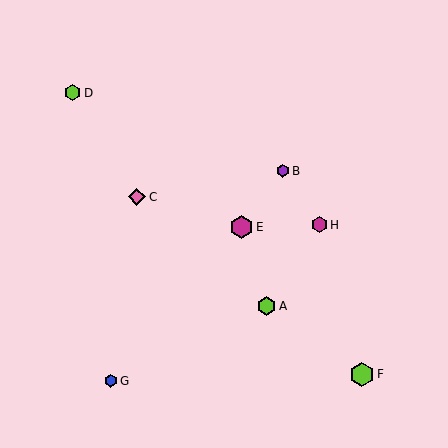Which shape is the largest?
The lime hexagon (labeled F) is the largest.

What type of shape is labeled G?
Shape G is a blue hexagon.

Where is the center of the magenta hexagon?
The center of the magenta hexagon is at (242, 227).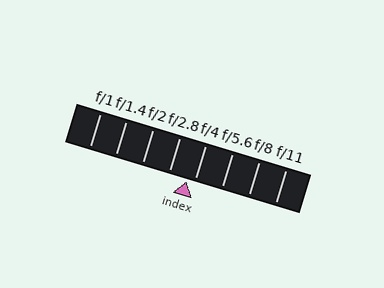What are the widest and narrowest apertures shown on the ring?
The widest aperture shown is f/1 and the narrowest is f/11.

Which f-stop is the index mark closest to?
The index mark is closest to f/4.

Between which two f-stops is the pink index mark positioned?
The index mark is between f/2.8 and f/4.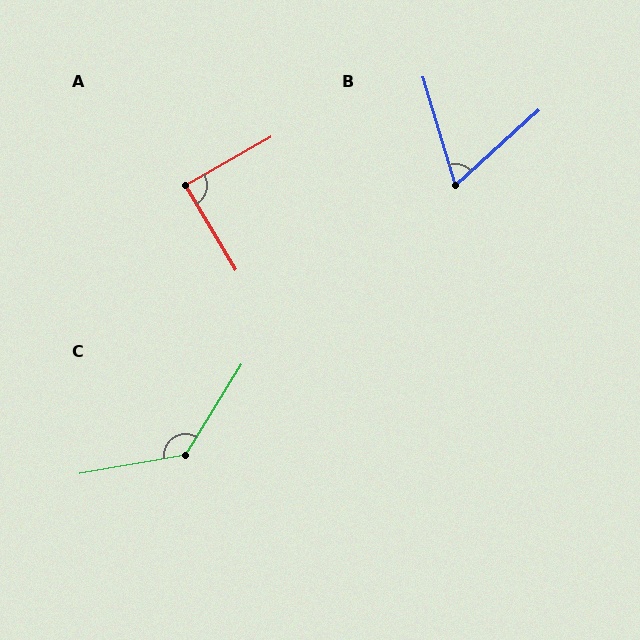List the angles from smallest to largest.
B (64°), A (89°), C (132°).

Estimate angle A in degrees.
Approximately 89 degrees.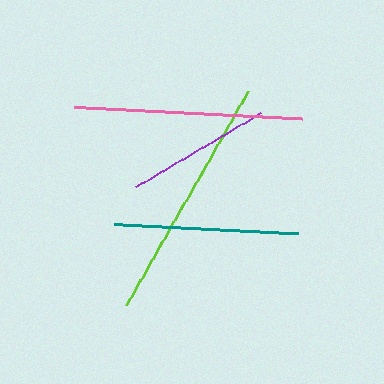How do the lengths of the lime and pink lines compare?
The lime and pink lines are approximately the same length.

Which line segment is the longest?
The lime line is the longest at approximately 246 pixels.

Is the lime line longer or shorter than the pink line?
The lime line is longer than the pink line.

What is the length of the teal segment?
The teal segment is approximately 184 pixels long.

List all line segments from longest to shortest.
From longest to shortest: lime, pink, teal, purple.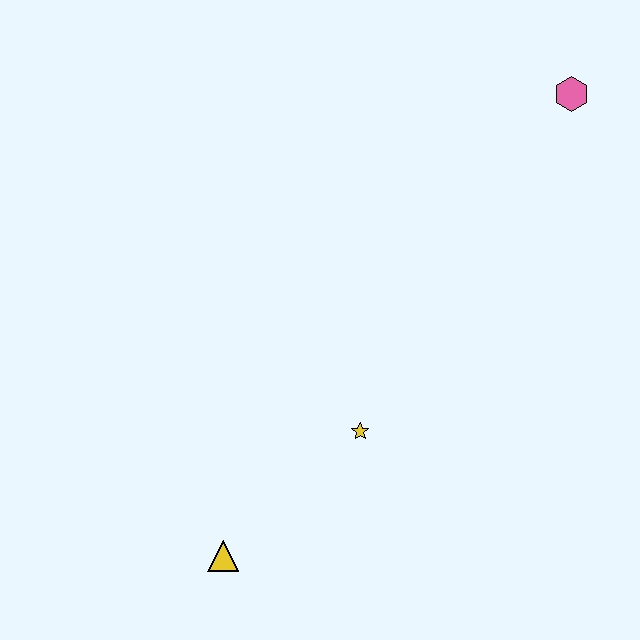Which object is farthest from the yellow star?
The pink hexagon is farthest from the yellow star.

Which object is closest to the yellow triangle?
The yellow star is closest to the yellow triangle.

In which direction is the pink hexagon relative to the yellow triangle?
The pink hexagon is above the yellow triangle.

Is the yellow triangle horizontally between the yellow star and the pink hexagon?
No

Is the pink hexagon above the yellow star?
Yes